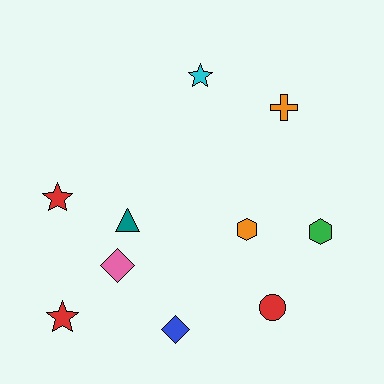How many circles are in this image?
There is 1 circle.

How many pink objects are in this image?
There is 1 pink object.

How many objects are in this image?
There are 10 objects.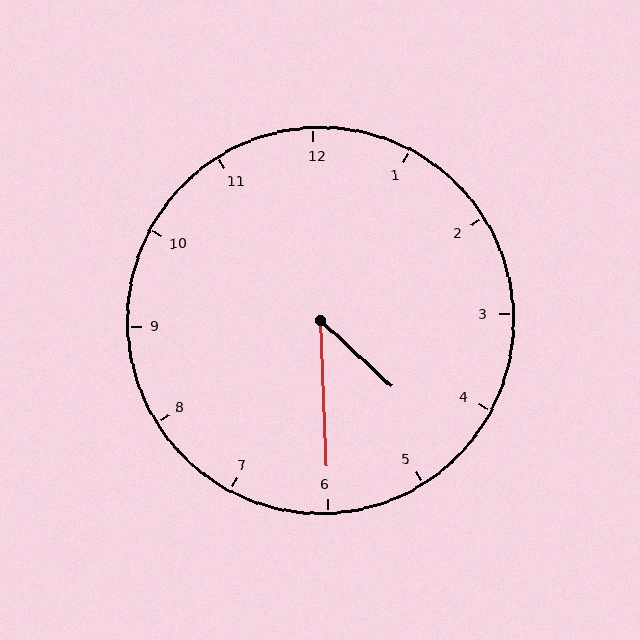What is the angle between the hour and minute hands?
Approximately 45 degrees.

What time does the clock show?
4:30.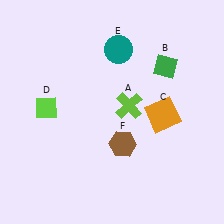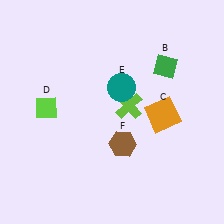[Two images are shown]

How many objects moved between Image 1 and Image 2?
1 object moved between the two images.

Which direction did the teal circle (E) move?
The teal circle (E) moved down.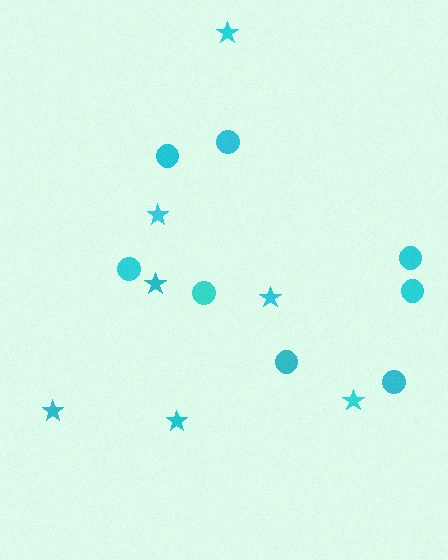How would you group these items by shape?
There are 2 groups: one group of stars (7) and one group of circles (8).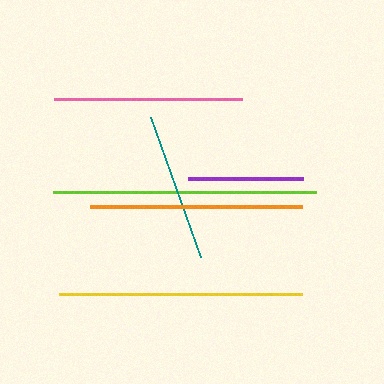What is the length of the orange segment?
The orange segment is approximately 213 pixels long.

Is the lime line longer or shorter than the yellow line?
The lime line is longer than the yellow line.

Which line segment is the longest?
The lime line is the longest at approximately 262 pixels.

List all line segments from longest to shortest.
From longest to shortest: lime, yellow, orange, pink, teal, purple.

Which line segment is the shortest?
The purple line is the shortest at approximately 115 pixels.